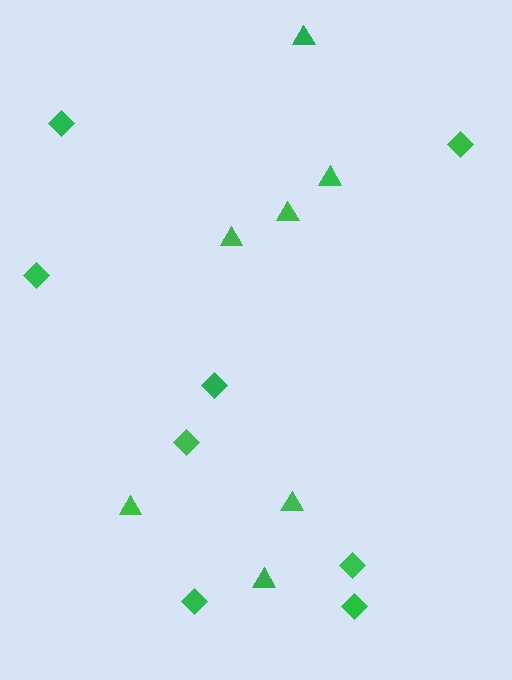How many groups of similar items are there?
There are 2 groups: one group of triangles (7) and one group of diamonds (8).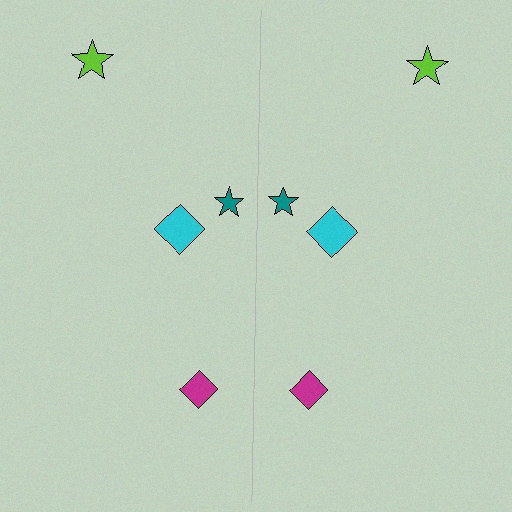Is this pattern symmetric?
Yes, this pattern has bilateral (reflection) symmetry.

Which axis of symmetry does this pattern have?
The pattern has a vertical axis of symmetry running through the center of the image.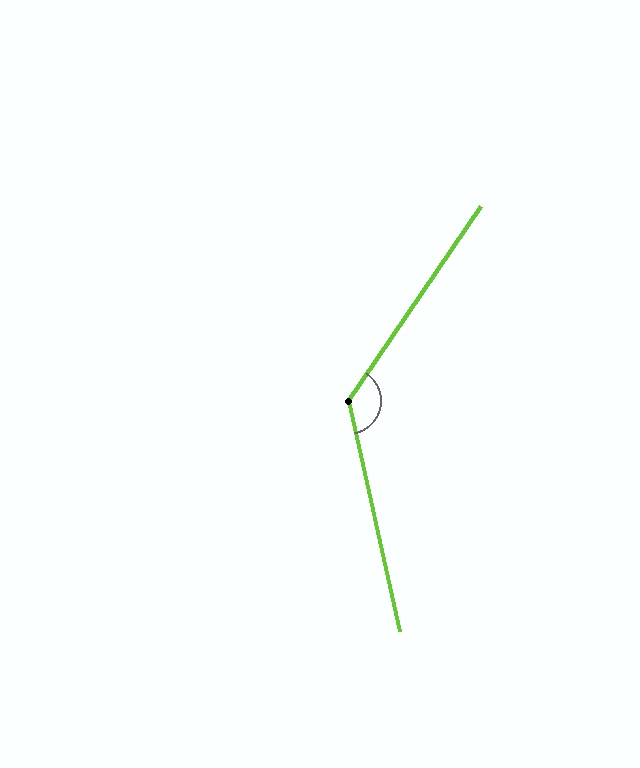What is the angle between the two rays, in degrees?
Approximately 133 degrees.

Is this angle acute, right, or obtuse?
It is obtuse.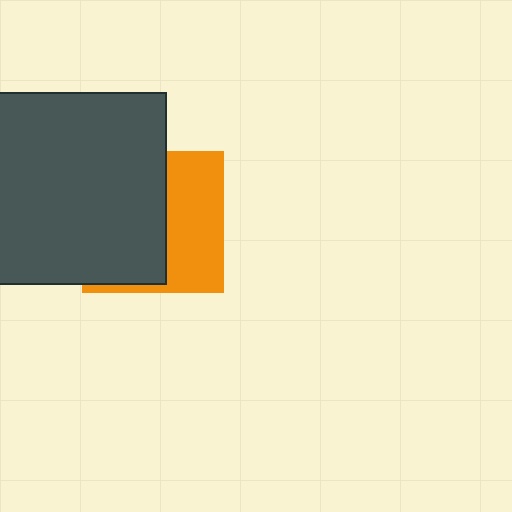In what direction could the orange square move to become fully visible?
The orange square could move right. That would shift it out from behind the dark gray square entirely.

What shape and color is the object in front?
The object in front is a dark gray square.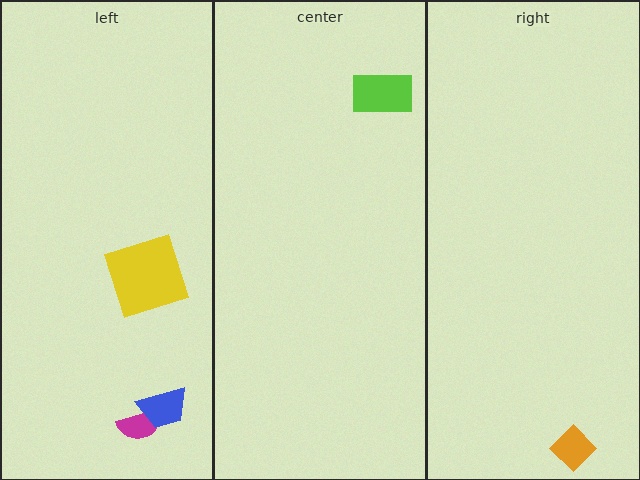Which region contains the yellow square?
The left region.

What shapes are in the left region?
The magenta semicircle, the blue trapezoid, the yellow square.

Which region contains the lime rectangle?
The center region.